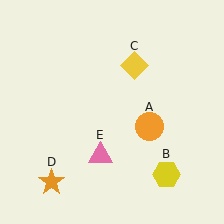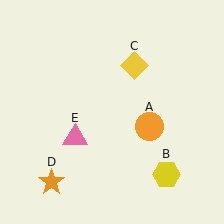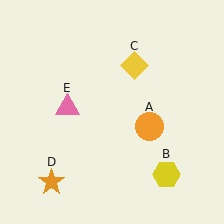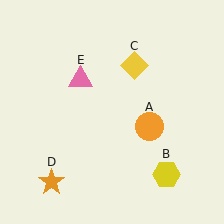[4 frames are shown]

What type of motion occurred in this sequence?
The pink triangle (object E) rotated clockwise around the center of the scene.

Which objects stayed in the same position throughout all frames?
Orange circle (object A) and yellow hexagon (object B) and yellow diamond (object C) and orange star (object D) remained stationary.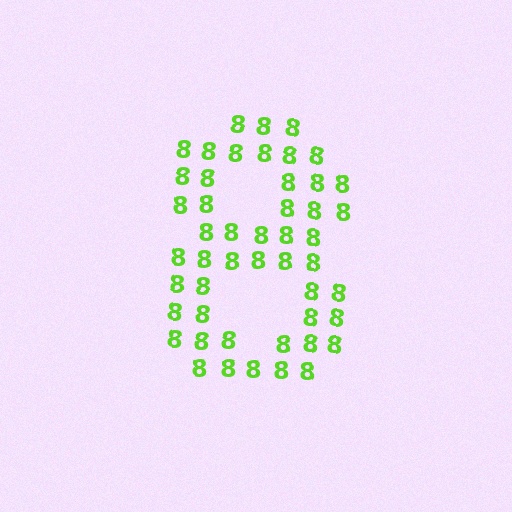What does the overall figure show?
The overall figure shows the digit 8.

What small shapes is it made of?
It is made of small digit 8's.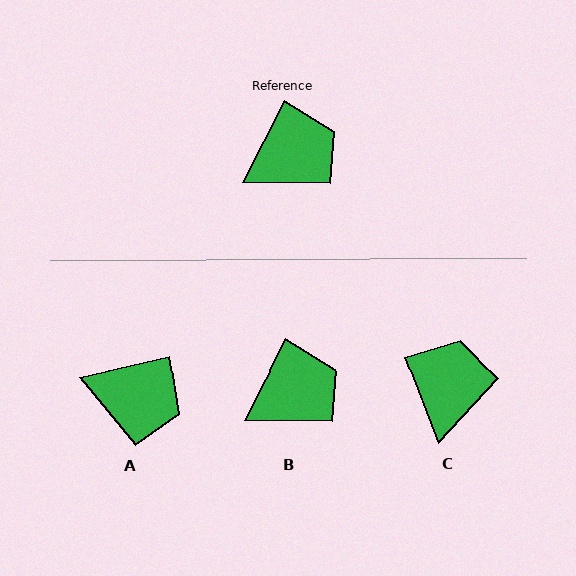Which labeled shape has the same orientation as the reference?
B.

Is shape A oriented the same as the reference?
No, it is off by about 50 degrees.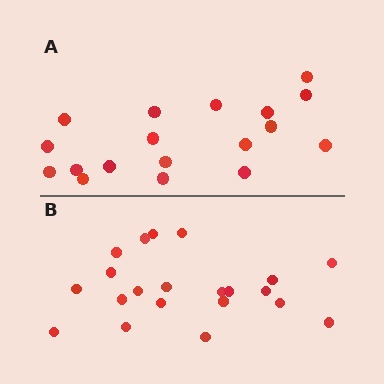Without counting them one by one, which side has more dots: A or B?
Region B (the bottom region) has more dots.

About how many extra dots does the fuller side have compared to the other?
Region B has just a few more — roughly 2 or 3 more dots than region A.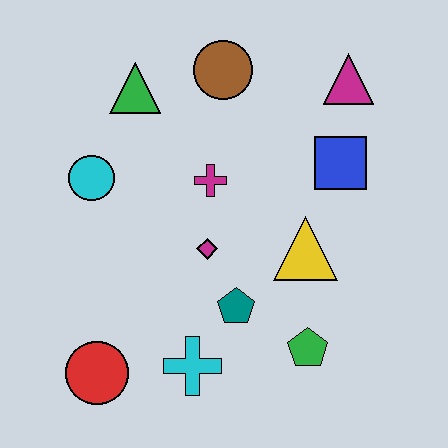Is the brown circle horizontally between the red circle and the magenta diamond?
No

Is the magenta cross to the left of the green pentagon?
Yes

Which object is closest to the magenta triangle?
The blue square is closest to the magenta triangle.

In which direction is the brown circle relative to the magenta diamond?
The brown circle is above the magenta diamond.